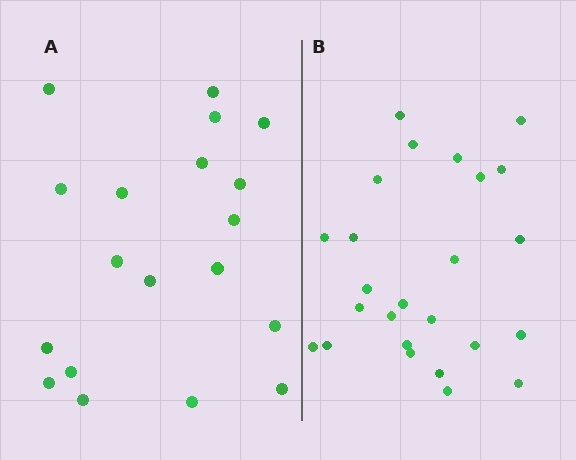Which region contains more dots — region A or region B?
Region B (the right region) has more dots.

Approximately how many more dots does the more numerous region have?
Region B has about 6 more dots than region A.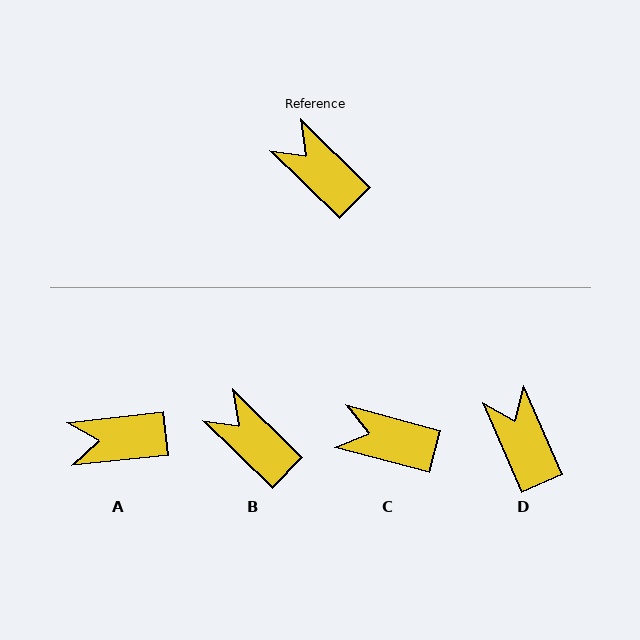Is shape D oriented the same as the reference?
No, it is off by about 22 degrees.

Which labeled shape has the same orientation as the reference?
B.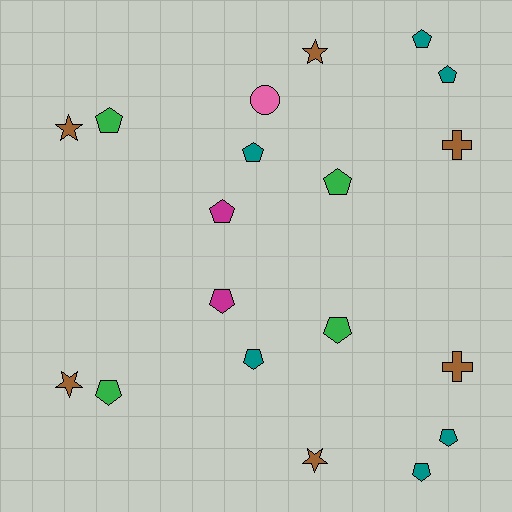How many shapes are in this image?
There are 19 shapes in this image.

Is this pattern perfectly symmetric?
No, the pattern is not perfectly symmetric. A pink circle is missing from the bottom side.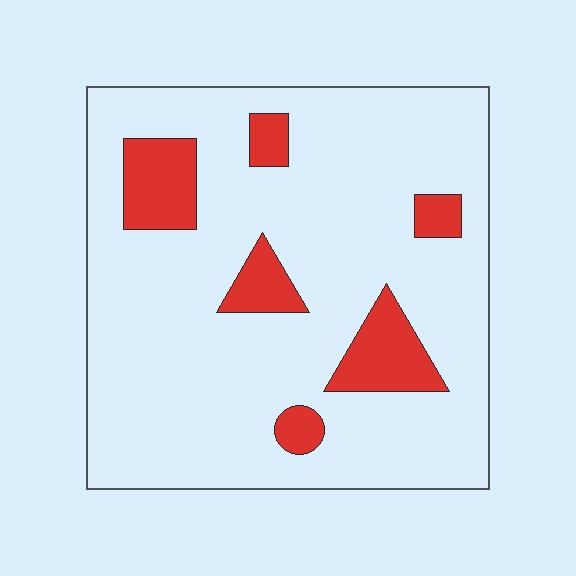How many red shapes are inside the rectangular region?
6.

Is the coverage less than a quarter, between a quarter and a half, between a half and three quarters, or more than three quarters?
Less than a quarter.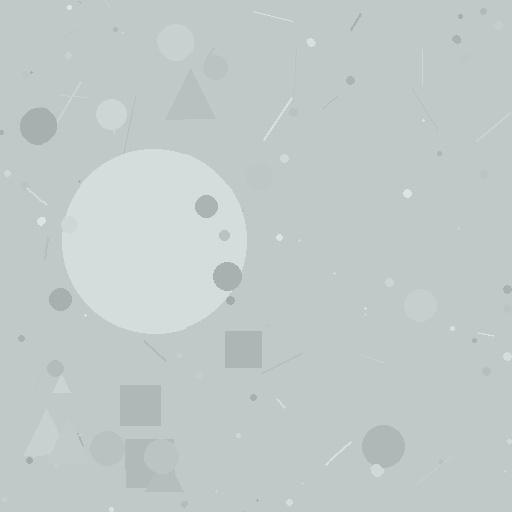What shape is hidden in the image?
A circle is hidden in the image.